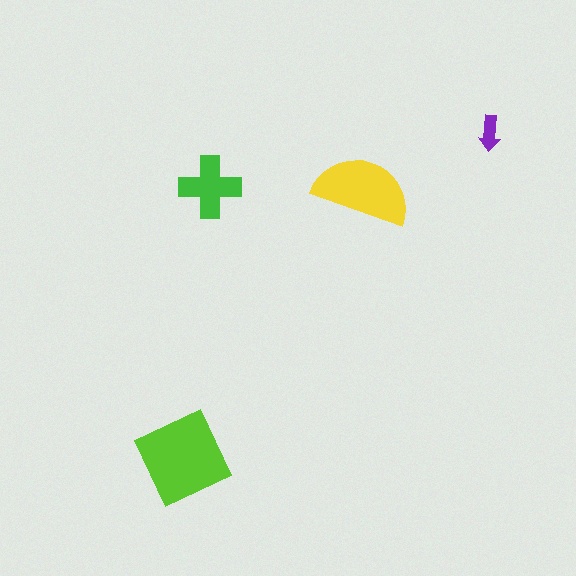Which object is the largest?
The lime diamond.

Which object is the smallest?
The purple arrow.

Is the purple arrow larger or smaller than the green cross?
Smaller.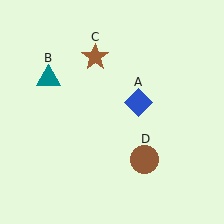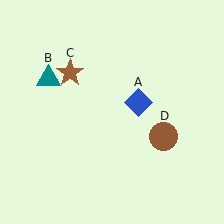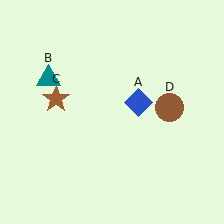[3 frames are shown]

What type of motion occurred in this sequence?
The brown star (object C), brown circle (object D) rotated counterclockwise around the center of the scene.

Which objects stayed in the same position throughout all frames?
Blue diamond (object A) and teal triangle (object B) remained stationary.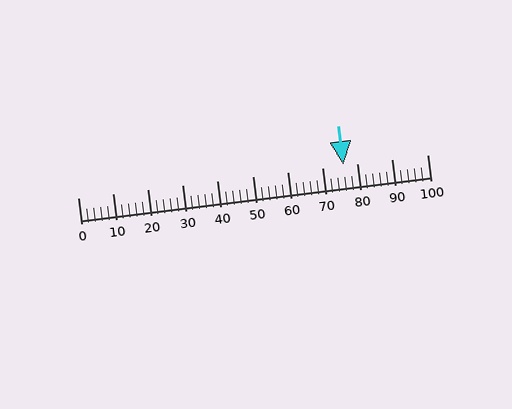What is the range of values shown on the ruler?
The ruler shows values from 0 to 100.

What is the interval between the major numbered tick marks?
The major tick marks are spaced 10 units apart.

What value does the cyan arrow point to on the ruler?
The cyan arrow points to approximately 76.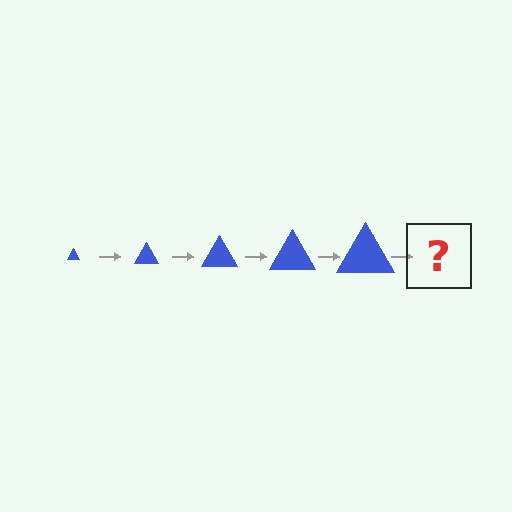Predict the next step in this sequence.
The next step is a blue triangle, larger than the previous one.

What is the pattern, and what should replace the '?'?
The pattern is that the triangle gets progressively larger each step. The '?' should be a blue triangle, larger than the previous one.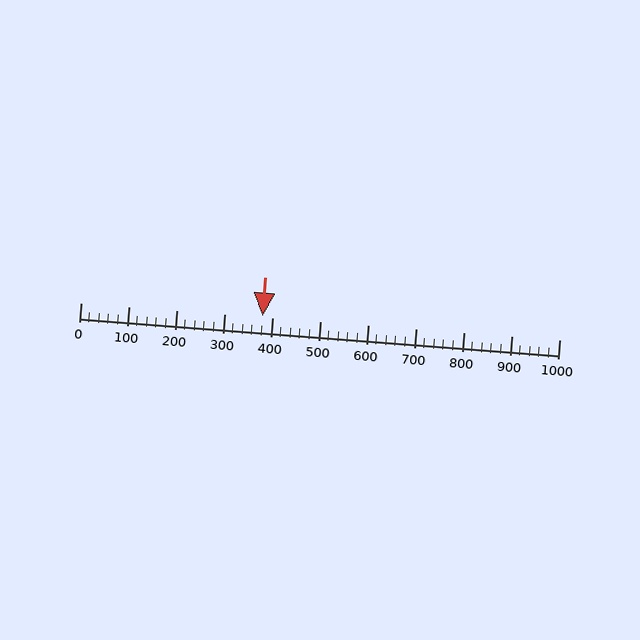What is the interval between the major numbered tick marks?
The major tick marks are spaced 100 units apart.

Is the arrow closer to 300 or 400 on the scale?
The arrow is closer to 400.